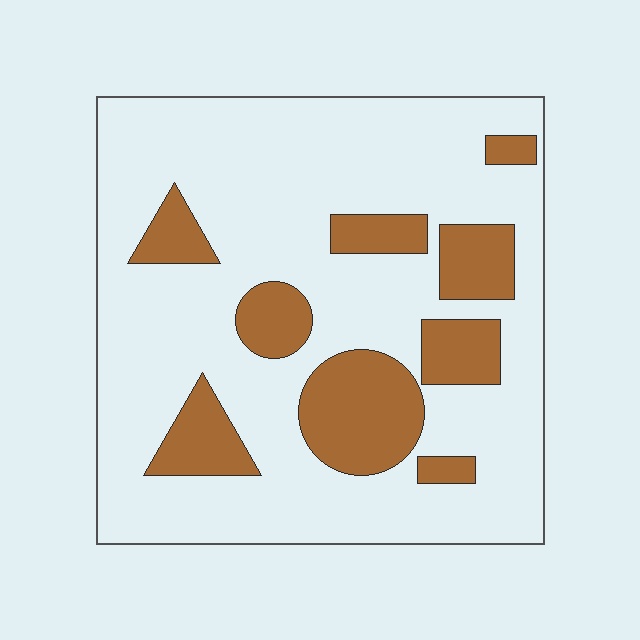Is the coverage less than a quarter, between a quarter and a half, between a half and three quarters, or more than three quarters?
Less than a quarter.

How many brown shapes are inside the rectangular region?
9.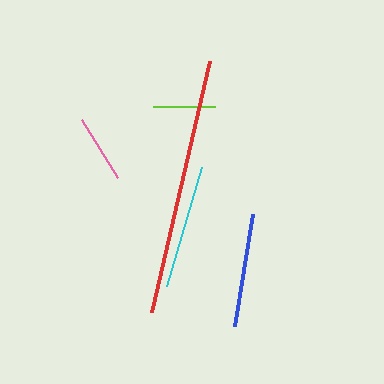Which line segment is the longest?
The red line is the longest at approximately 257 pixels.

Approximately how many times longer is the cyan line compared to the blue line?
The cyan line is approximately 1.1 times the length of the blue line.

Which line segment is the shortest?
The lime line is the shortest at approximately 62 pixels.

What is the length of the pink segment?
The pink segment is approximately 68 pixels long.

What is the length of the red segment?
The red segment is approximately 257 pixels long.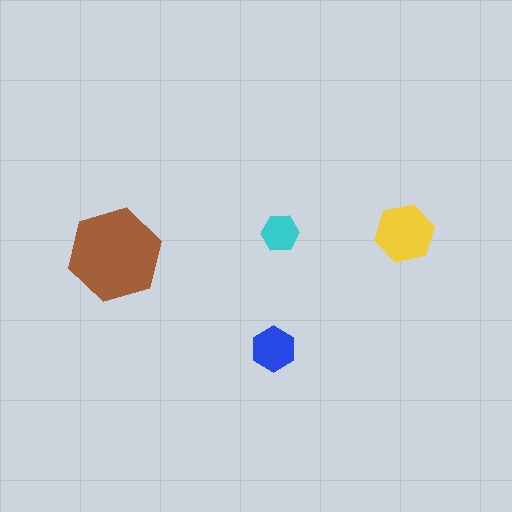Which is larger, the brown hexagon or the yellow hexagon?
The brown one.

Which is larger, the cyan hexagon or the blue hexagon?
The blue one.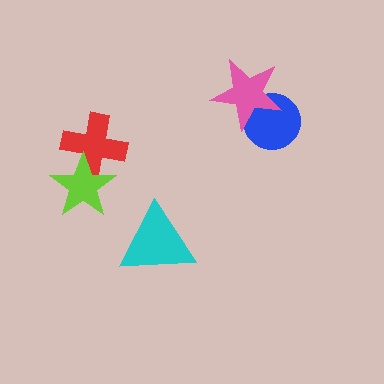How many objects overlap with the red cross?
1 object overlaps with the red cross.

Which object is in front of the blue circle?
The pink star is in front of the blue circle.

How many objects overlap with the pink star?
1 object overlaps with the pink star.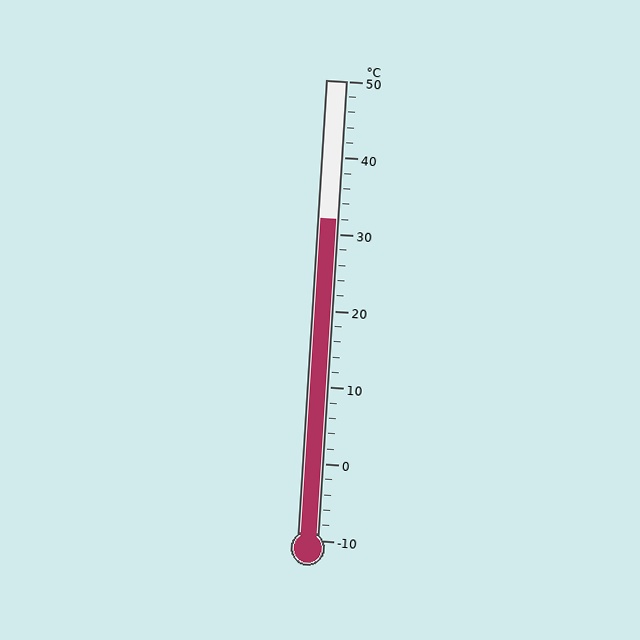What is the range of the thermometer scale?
The thermometer scale ranges from -10°C to 50°C.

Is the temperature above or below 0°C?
The temperature is above 0°C.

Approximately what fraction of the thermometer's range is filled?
The thermometer is filled to approximately 70% of its range.